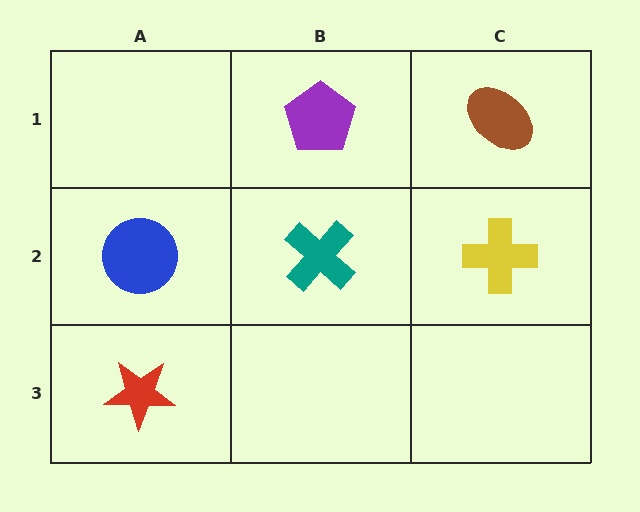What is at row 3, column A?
A red star.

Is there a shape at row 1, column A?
No, that cell is empty.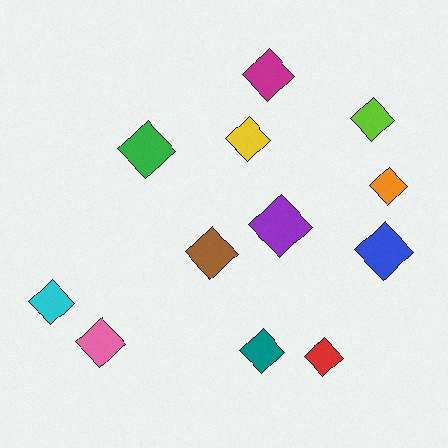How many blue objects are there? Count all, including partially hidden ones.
There is 1 blue object.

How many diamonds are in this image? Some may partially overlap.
There are 12 diamonds.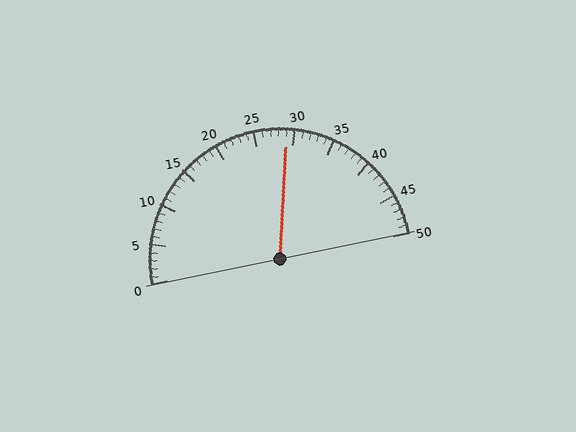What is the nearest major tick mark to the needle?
The nearest major tick mark is 30.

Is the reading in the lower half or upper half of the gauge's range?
The reading is in the upper half of the range (0 to 50).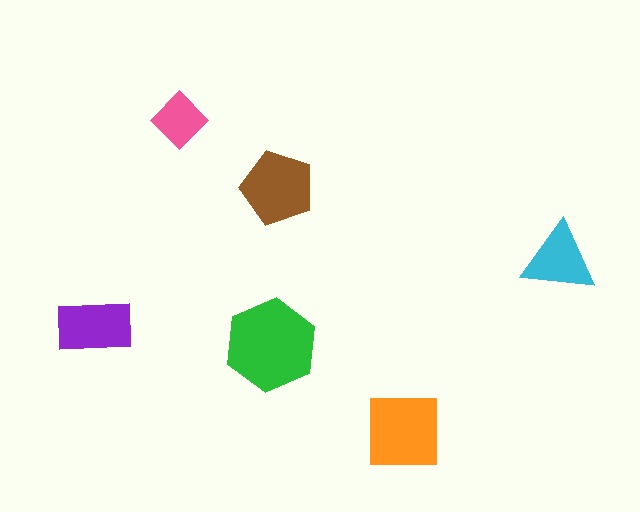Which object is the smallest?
The pink diamond.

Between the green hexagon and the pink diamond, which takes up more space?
The green hexagon.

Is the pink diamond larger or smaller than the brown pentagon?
Smaller.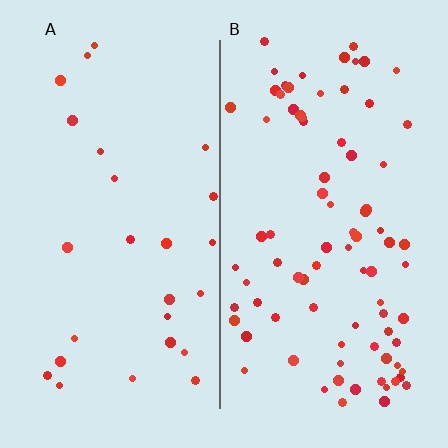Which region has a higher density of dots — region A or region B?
B (the right).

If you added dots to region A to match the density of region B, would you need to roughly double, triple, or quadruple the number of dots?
Approximately triple.